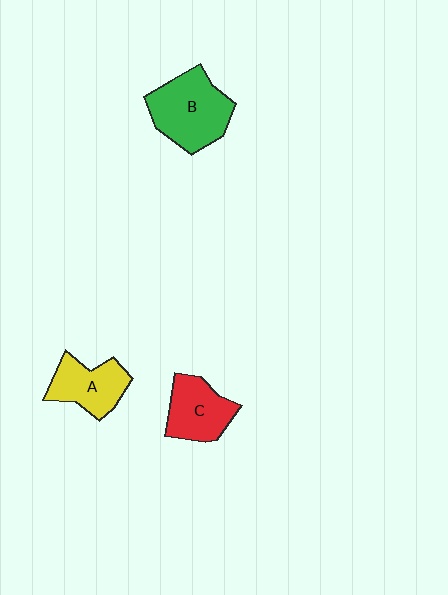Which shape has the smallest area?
Shape A (yellow).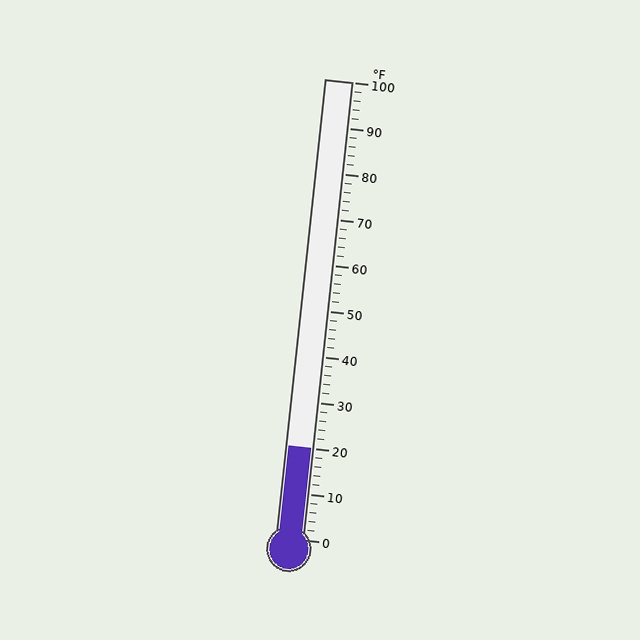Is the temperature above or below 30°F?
The temperature is below 30°F.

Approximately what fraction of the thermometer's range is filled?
The thermometer is filled to approximately 20% of its range.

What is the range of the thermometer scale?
The thermometer scale ranges from 0°F to 100°F.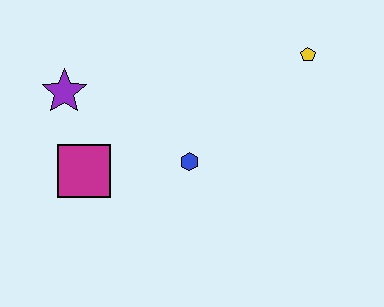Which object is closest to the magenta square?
The purple star is closest to the magenta square.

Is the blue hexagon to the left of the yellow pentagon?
Yes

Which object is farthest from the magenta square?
The yellow pentagon is farthest from the magenta square.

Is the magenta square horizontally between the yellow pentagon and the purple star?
Yes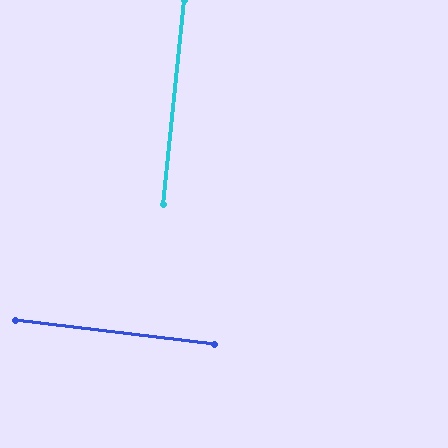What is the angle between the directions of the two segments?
Approximately 89 degrees.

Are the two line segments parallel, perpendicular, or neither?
Perpendicular — they meet at approximately 89°.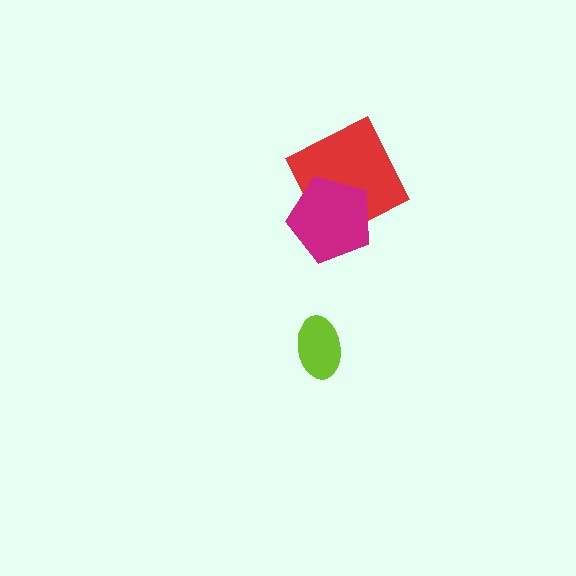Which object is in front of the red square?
The magenta pentagon is in front of the red square.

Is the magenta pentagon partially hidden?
No, no other shape covers it.